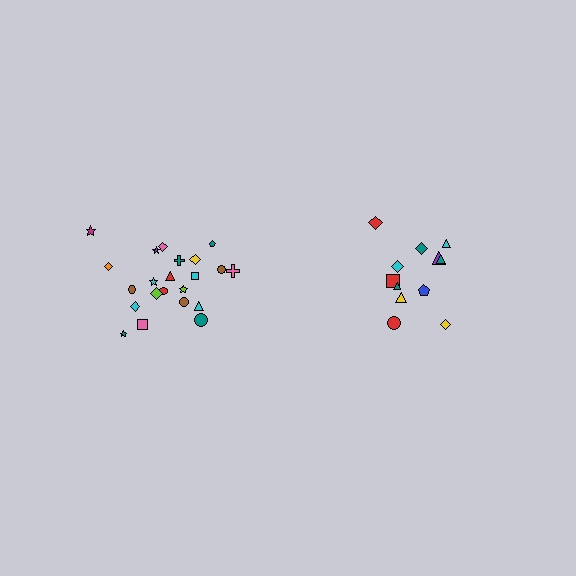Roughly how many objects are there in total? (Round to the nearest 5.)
Roughly 35 objects in total.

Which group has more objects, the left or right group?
The left group.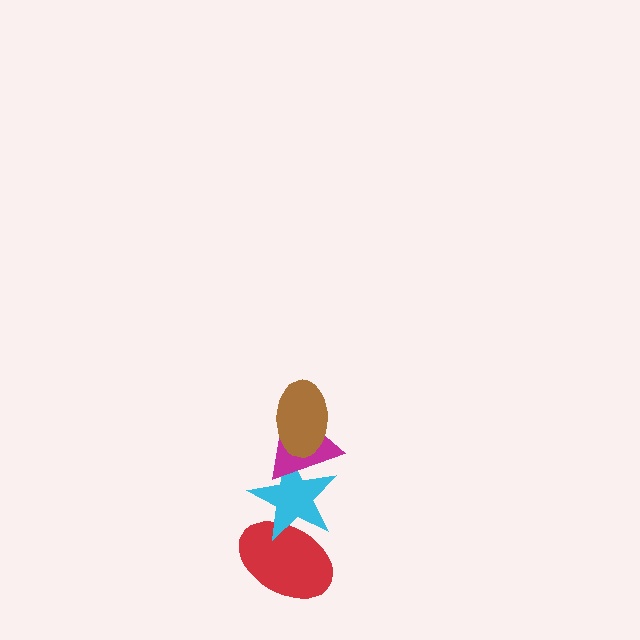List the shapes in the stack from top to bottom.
From top to bottom: the brown ellipse, the magenta triangle, the cyan star, the red ellipse.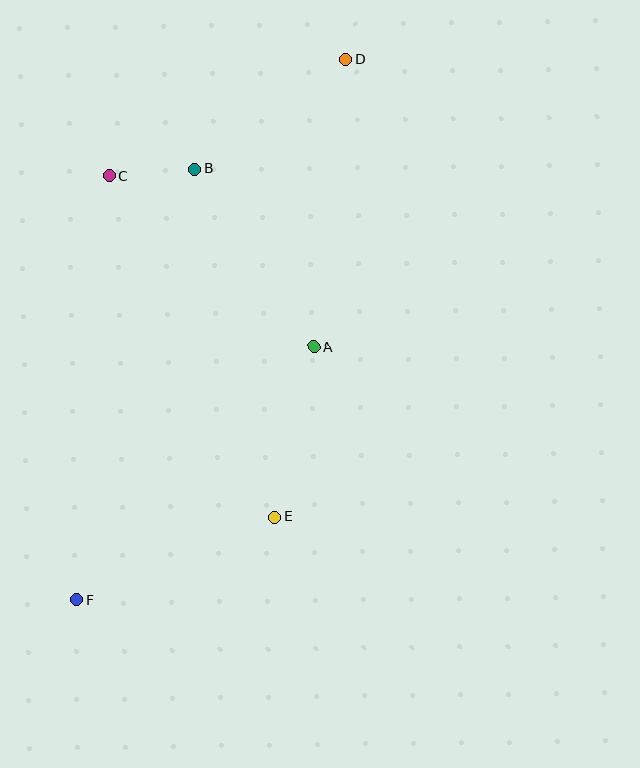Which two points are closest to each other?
Points B and C are closest to each other.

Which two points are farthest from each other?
Points D and F are farthest from each other.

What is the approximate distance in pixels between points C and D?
The distance between C and D is approximately 263 pixels.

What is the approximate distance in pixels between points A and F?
The distance between A and F is approximately 347 pixels.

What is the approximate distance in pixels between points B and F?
The distance between B and F is approximately 447 pixels.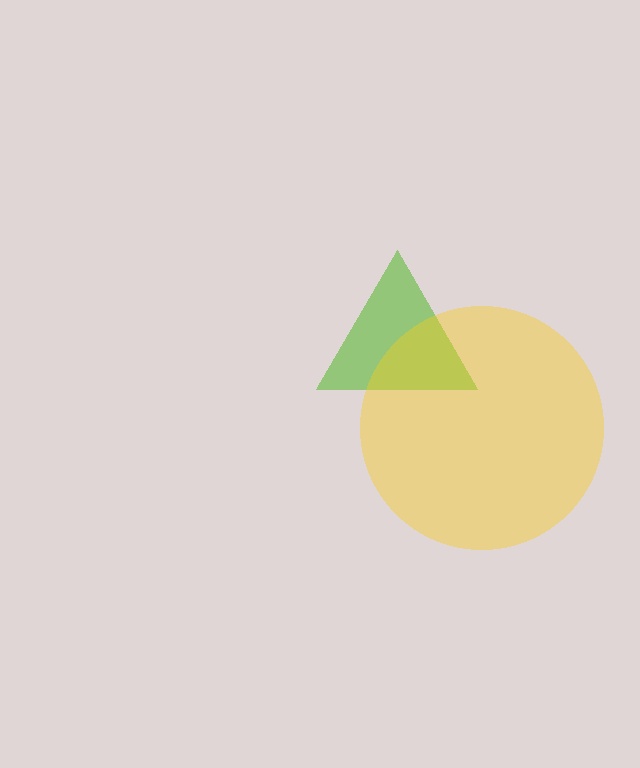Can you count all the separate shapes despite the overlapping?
Yes, there are 2 separate shapes.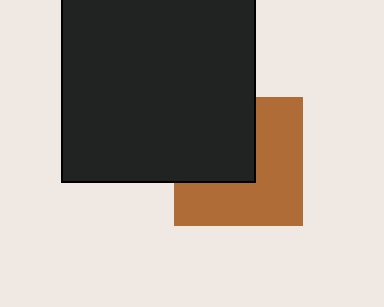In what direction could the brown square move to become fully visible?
The brown square could move toward the lower-right. That would shift it out from behind the black square entirely.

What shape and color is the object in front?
The object in front is a black square.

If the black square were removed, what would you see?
You would see the complete brown square.